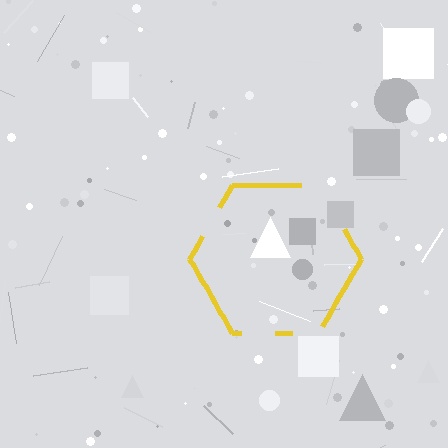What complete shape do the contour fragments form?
The contour fragments form a hexagon.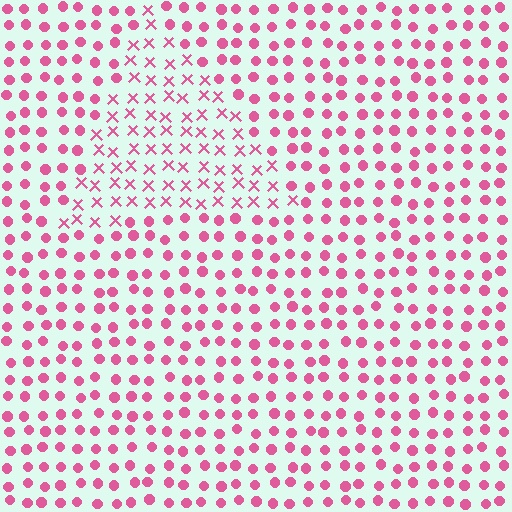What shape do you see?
I see a triangle.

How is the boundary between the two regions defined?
The boundary is defined by a change in element shape: X marks inside vs. circles outside. All elements share the same color and spacing.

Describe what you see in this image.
The image is filled with small pink elements arranged in a uniform grid. A triangle-shaped region contains X marks, while the surrounding area contains circles. The boundary is defined purely by the change in element shape.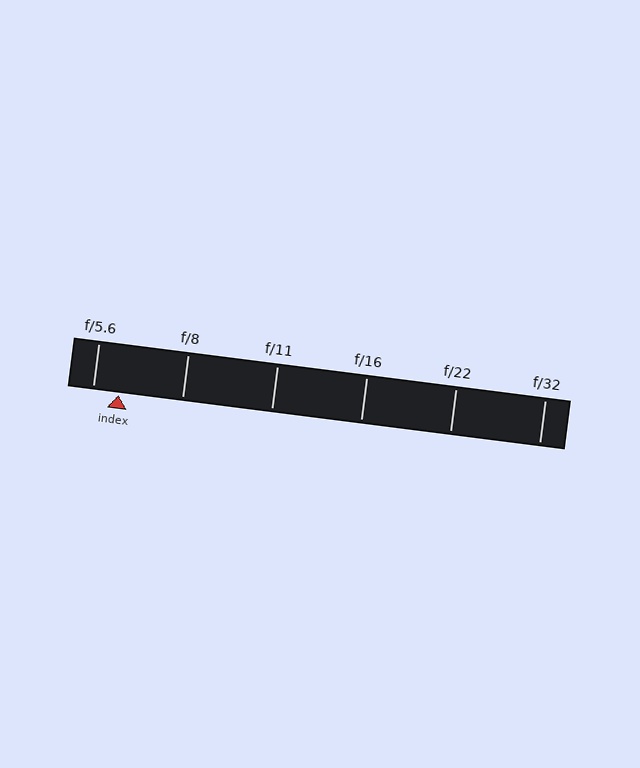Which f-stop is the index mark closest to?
The index mark is closest to f/5.6.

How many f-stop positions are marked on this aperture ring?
There are 6 f-stop positions marked.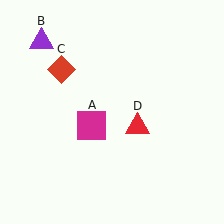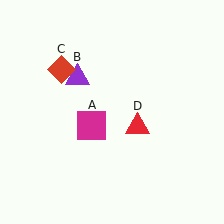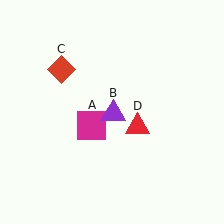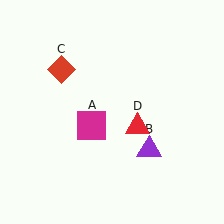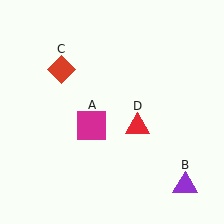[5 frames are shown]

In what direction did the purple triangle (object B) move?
The purple triangle (object B) moved down and to the right.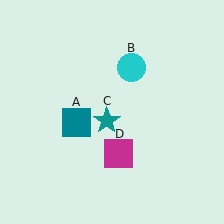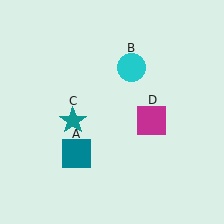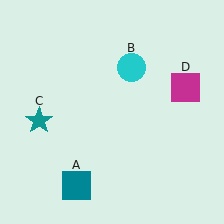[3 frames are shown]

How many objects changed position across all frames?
3 objects changed position: teal square (object A), teal star (object C), magenta square (object D).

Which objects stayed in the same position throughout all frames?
Cyan circle (object B) remained stationary.